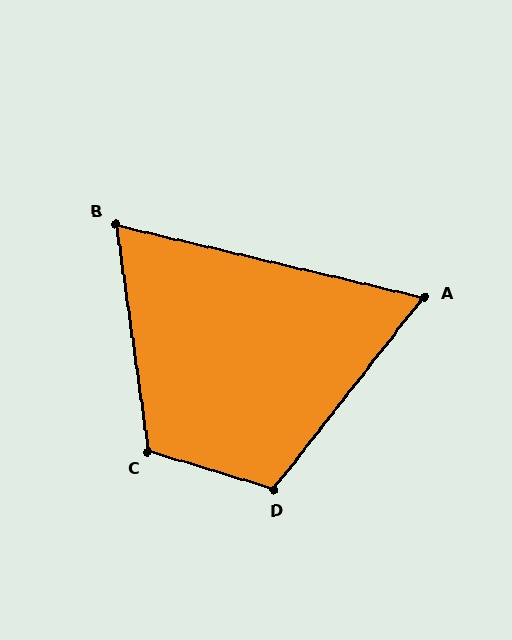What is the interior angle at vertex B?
Approximately 69 degrees (acute).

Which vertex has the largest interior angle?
C, at approximately 115 degrees.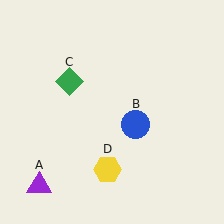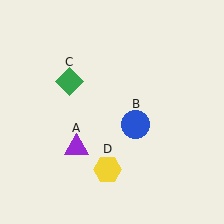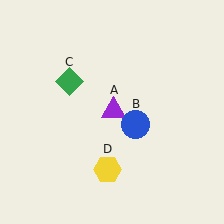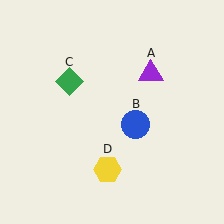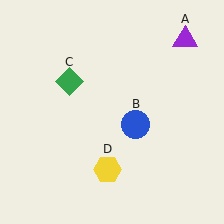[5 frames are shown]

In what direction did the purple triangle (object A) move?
The purple triangle (object A) moved up and to the right.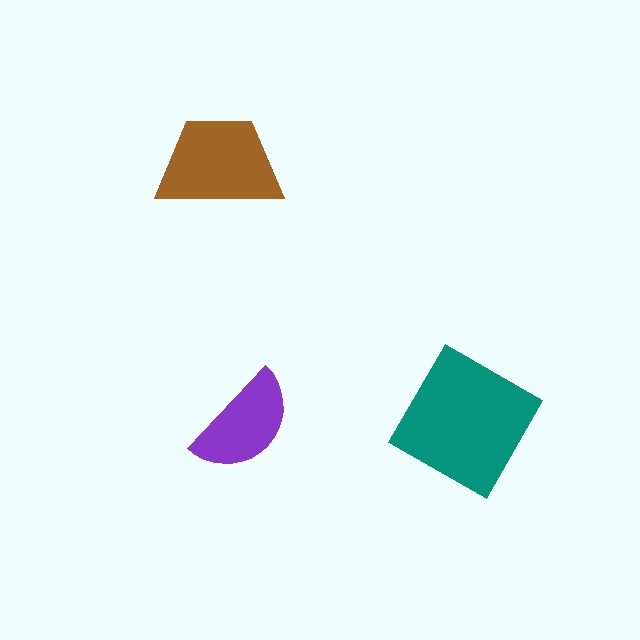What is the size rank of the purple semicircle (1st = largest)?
3rd.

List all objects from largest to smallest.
The teal square, the brown trapezoid, the purple semicircle.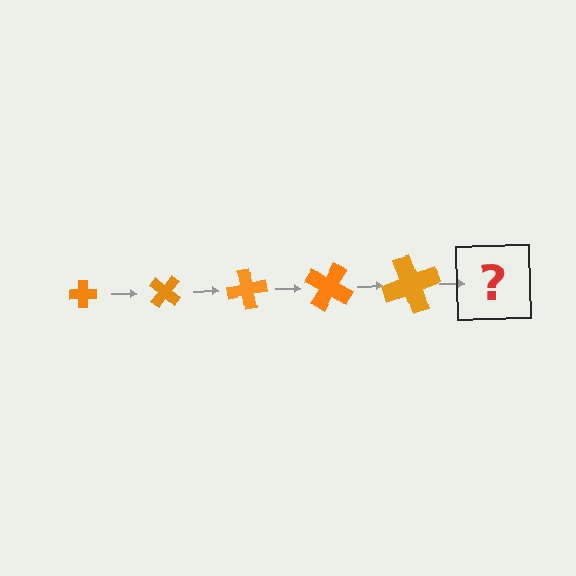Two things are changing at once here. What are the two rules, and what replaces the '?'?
The two rules are that the cross grows larger each step and it rotates 40 degrees each step. The '?' should be a cross, larger than the previous one and rotated 200 degrees from the start.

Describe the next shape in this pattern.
It should be a cross, larger than the previous one and rotated 200 degrees from the start.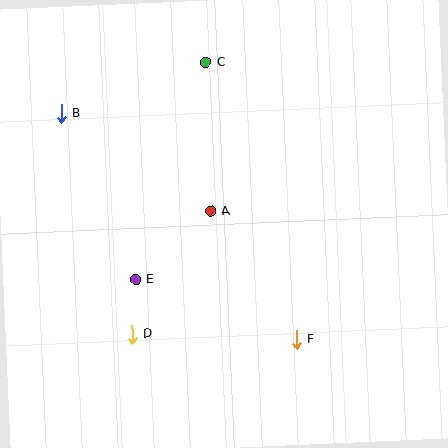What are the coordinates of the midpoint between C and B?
The midpoint between C and B is at (133, 88).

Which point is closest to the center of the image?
Point A at (211, 211) is closest to the center.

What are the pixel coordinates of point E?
Point E is at (136, 280).